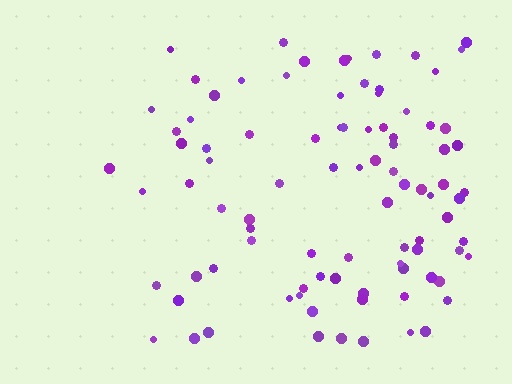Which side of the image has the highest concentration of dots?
The right.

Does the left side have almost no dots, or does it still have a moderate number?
Still a moderate number, just noticeably fewer than the right.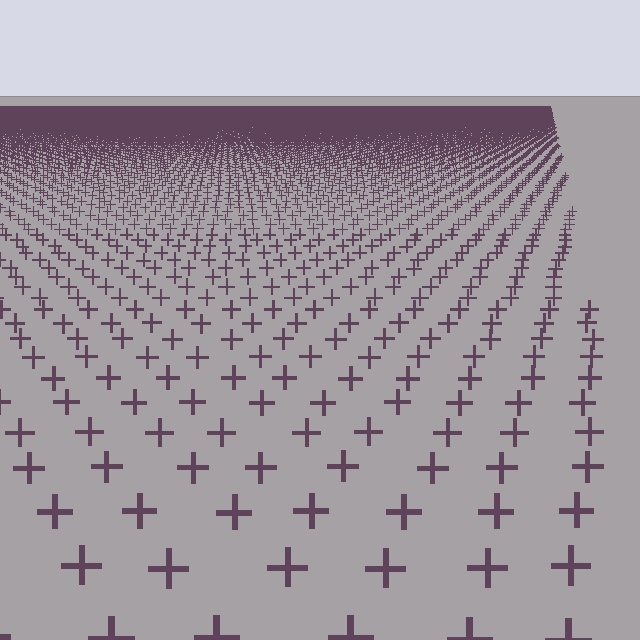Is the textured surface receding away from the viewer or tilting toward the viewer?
The surface is receding away from the viewer. Texture elements get smaller and denser toward the top.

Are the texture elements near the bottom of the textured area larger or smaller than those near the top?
Larger. Near the bottom, elements are closer to the viewer and appear at a bigger on-screen size.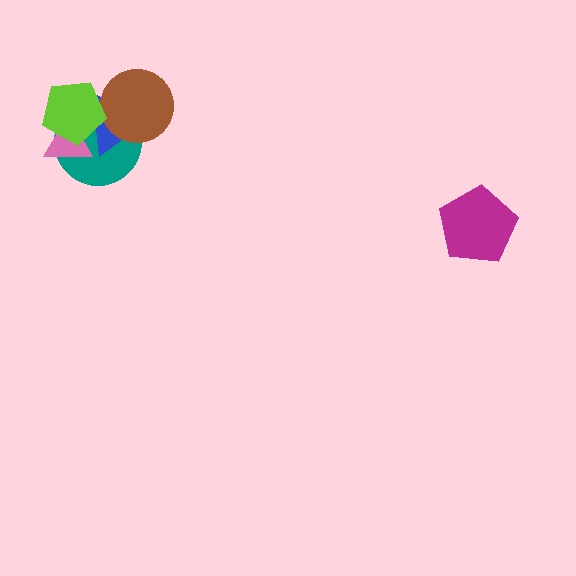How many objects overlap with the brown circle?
2 objects overlap with the brown circle.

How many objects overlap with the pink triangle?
3 objects overlap with the pink triangle.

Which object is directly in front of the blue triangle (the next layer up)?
The brown circle is directly in front of the blue triangle.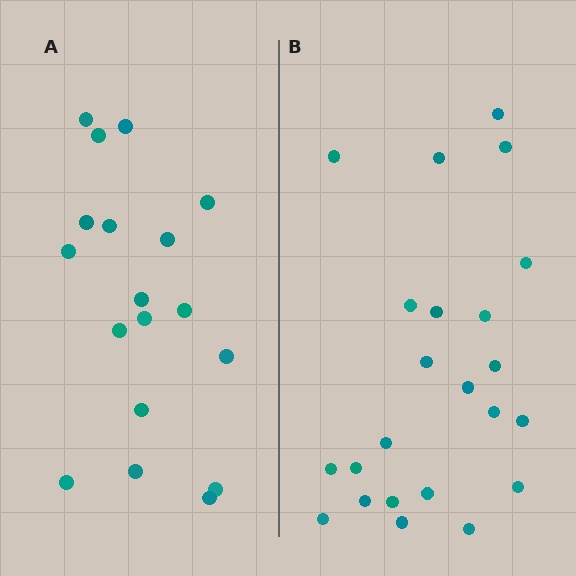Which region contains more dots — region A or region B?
Region B (the right region) has more dots.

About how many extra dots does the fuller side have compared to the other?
Region B has about 5 more dots than region A.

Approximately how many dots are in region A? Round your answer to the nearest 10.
About 20 dots. (The exact count is 18, which rounds to 20.)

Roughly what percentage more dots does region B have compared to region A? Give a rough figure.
About 30% more.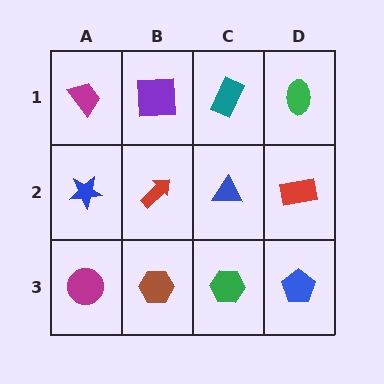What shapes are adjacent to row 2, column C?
A teal rectangle (row 1, column C), a green hexagon (row 3, column C), a red arrow (row 2, column B), a red rectangle (row 2, column D).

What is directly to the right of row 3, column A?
A brown hexagon.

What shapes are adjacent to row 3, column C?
A blue triangle (row 2, column C), a brown hexagon (row 3, column B), a blue pentagon (row 3, column D).